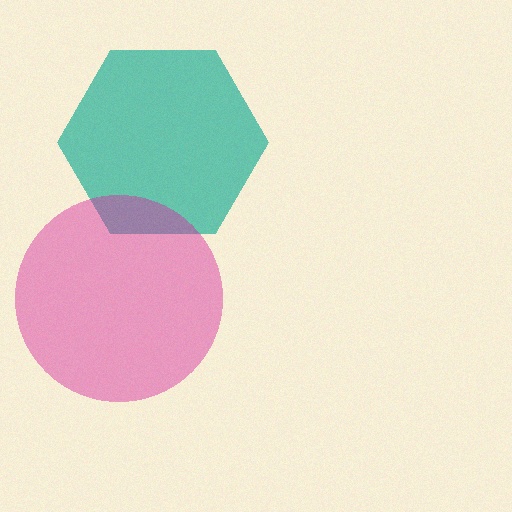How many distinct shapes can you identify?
There are 2 distinct shapes: a teal hexagon, a magenta circle.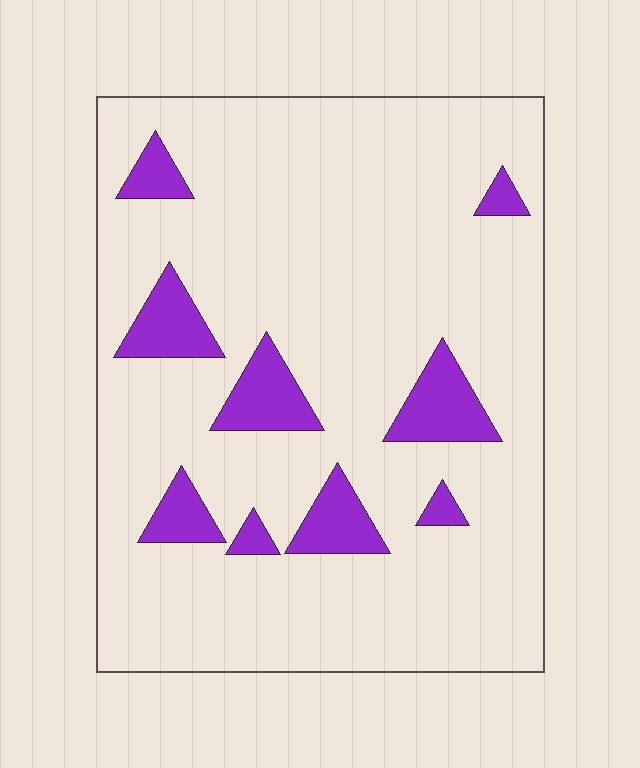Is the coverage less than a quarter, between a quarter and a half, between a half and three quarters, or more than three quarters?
Less than a quarter.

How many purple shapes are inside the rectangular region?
9.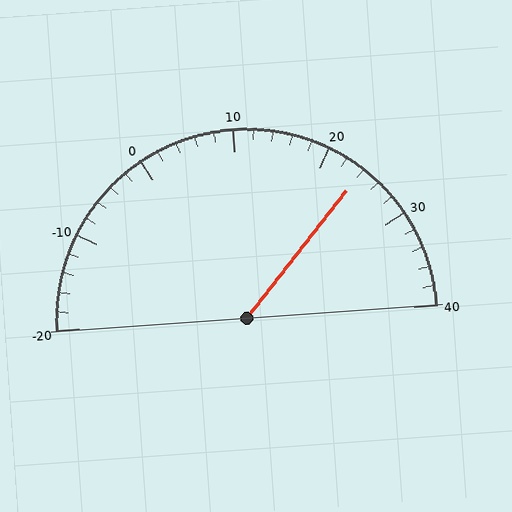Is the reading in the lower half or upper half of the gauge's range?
The reading is in the upper half of the range (-20 to 40).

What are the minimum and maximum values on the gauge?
The gauge ranges from -20 to 40.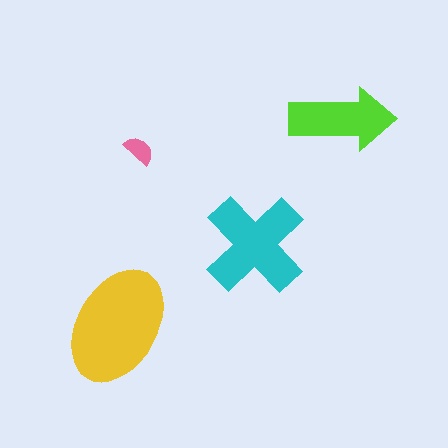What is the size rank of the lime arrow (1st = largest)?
3rd.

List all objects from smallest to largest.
The pink semicircle, the lime arrow, the cyan cross, the yellow ellipse.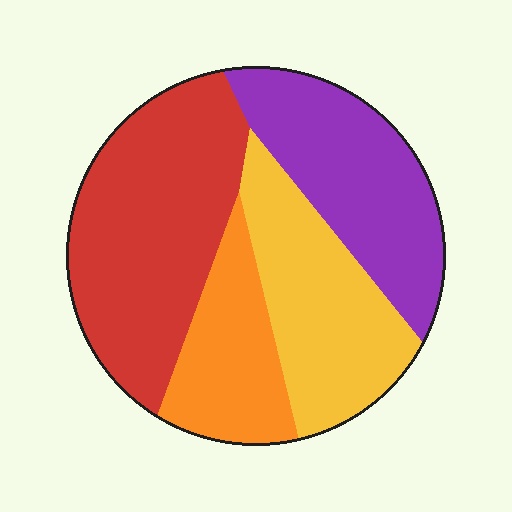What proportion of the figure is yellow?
Yellow covers roughly 25% of the figure.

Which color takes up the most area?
Red, at roughly 35%.